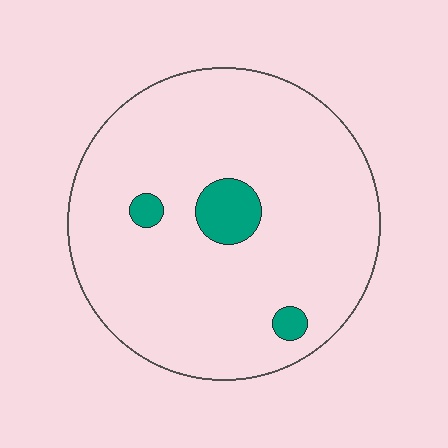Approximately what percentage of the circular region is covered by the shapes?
Approximately 5%.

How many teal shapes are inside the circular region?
3.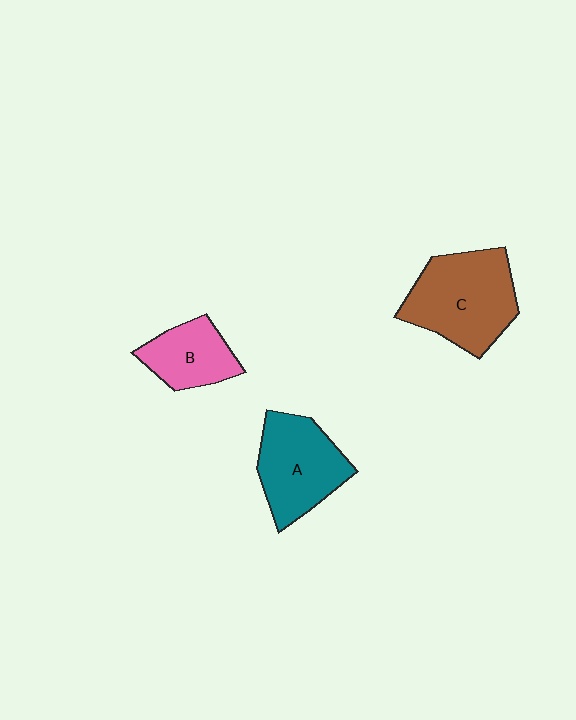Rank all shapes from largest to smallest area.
From largest to smallest: C (brown), A (teal), B (pink).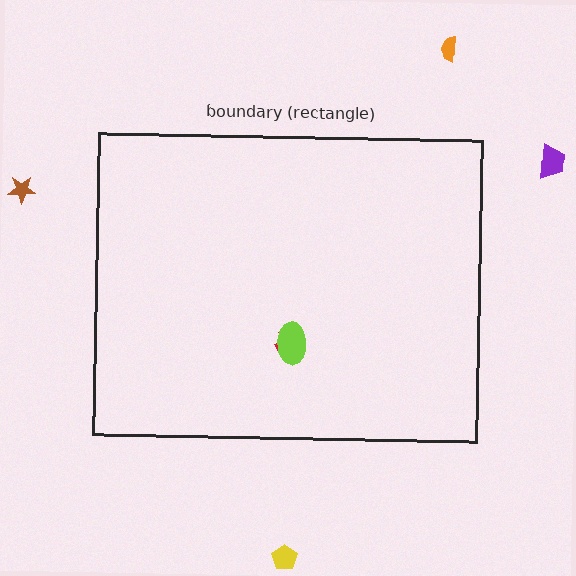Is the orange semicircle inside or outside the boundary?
Outside.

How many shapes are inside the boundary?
2 inside, 4 outside.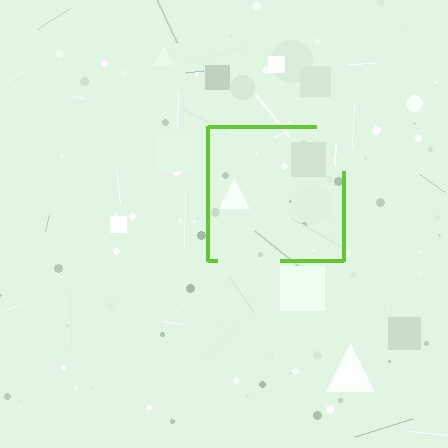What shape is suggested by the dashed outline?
The dashed outline suggests a square.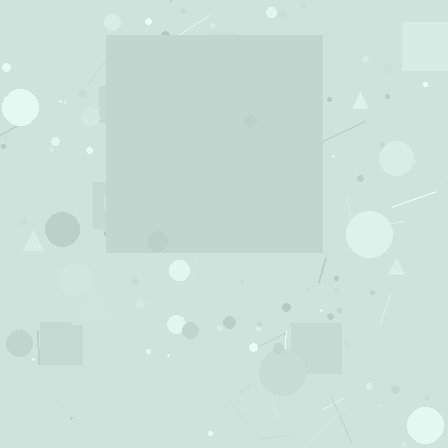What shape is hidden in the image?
A square is hidden in the image.